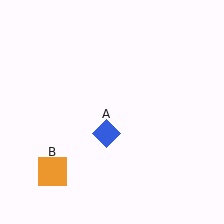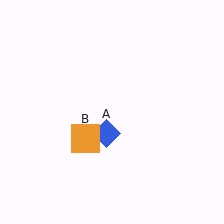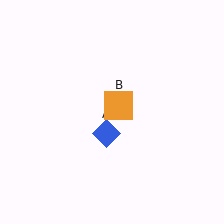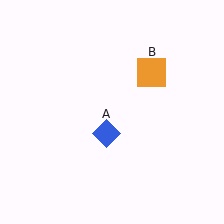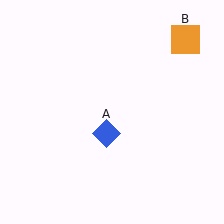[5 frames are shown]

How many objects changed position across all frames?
1 object changed position: orange square (object B).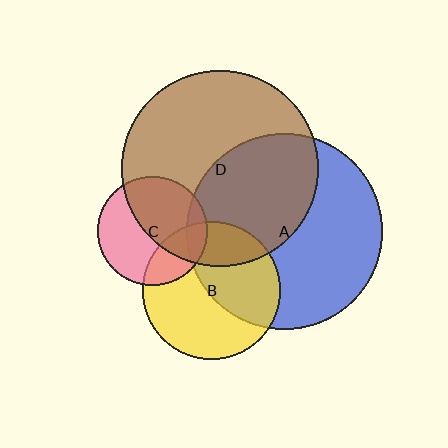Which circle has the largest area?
Circle A (blue).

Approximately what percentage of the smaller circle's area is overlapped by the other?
Approximately 45%.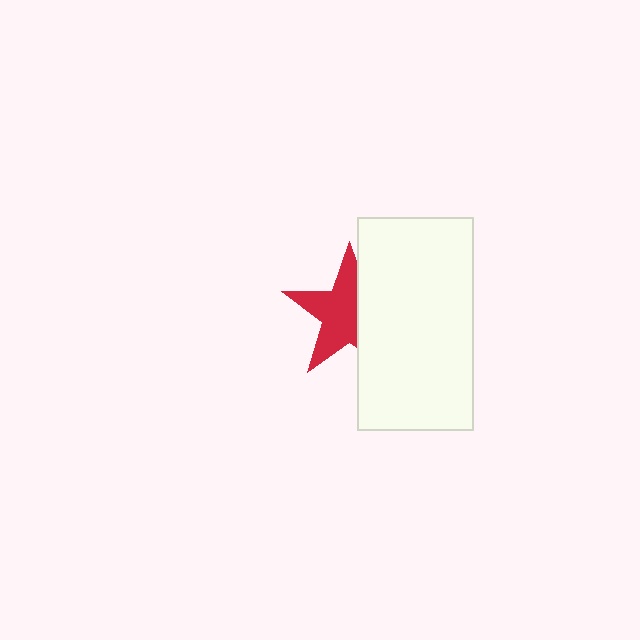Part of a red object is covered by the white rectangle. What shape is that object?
It is a star.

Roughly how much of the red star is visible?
About half of it is visible (roughly 61%).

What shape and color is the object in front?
The object in front is a white rectangle.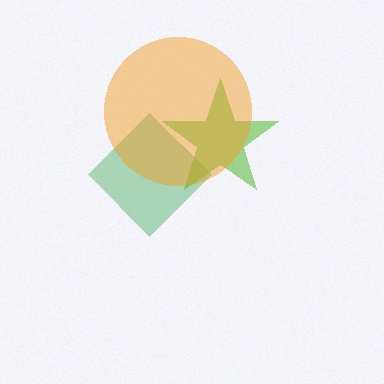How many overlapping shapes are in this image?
There are 3 overlapping shapes in the image.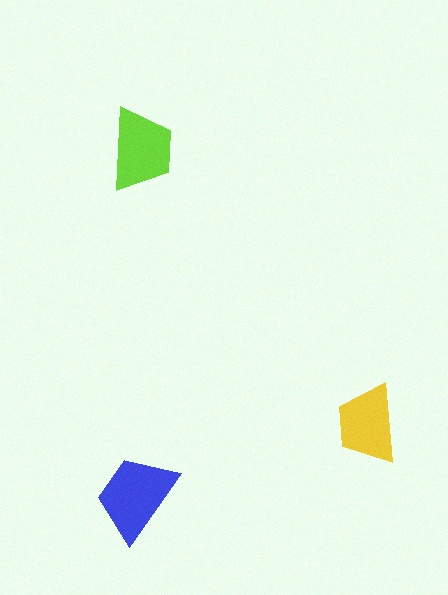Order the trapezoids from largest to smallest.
the blue one, the lime one, the yellow one.